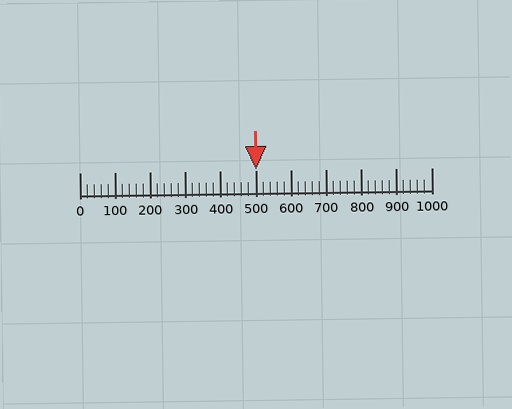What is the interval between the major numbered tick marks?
The major tick marks are spaced 100 units apart.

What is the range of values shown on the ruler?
The ruler shows values from 0 to 1000.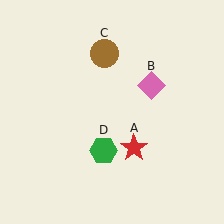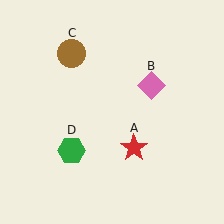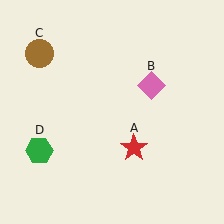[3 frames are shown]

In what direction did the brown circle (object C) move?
The brown circle (object C) moved left.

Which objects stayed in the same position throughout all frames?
Red star (object A) and pink diamond (object B) remained stationary.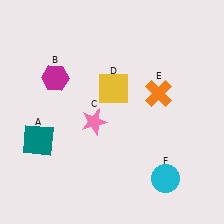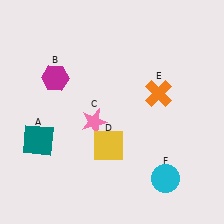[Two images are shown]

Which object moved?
The yellow square (D) moved down.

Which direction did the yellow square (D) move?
The yellow square (D) moved down.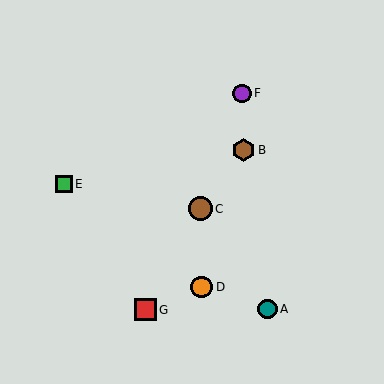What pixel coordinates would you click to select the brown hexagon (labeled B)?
Click at (244, 150) to select the brown hexagon B.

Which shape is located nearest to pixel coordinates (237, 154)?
The brown hexagon (labeled B) at (244, 150) is nearest to that location.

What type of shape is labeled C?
Shape C is a brown circle.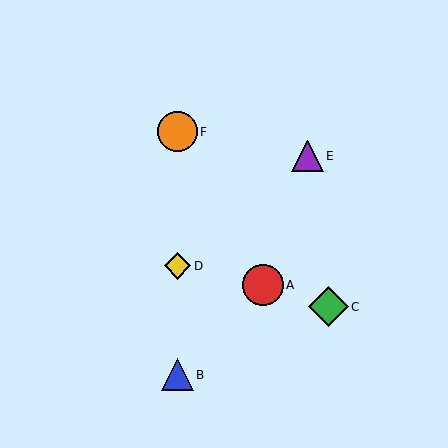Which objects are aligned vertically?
Objects B, D, F are aligned vertically.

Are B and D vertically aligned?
Yes, both are at x≈177.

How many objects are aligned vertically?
3 objects (B, D, F) are aligned vertically.